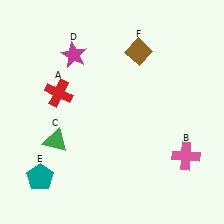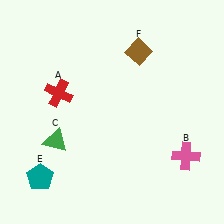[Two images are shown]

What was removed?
The magenta star (D) was removed in Image 2.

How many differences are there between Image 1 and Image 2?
There is 1 difference between the two images.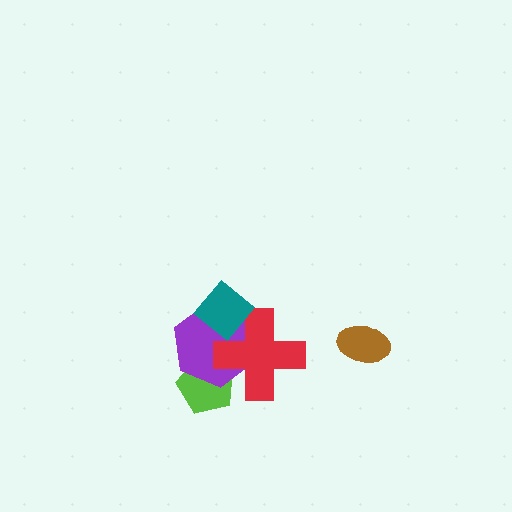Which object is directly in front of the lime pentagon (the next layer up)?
The purple hexagon is directly in front of the lime pentagon.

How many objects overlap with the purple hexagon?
3 objects overlap with the purple hexagon.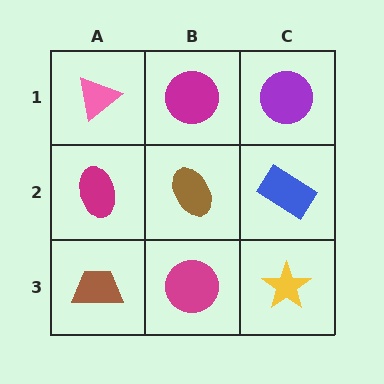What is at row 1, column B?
A magenta circle.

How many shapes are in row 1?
3 shapes.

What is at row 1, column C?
A purple circle.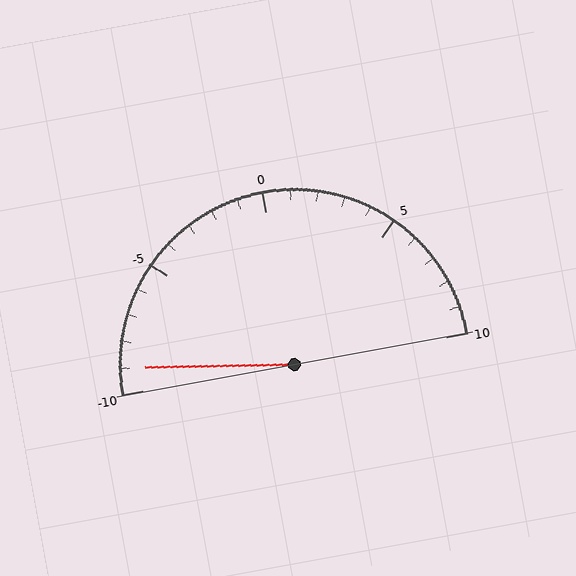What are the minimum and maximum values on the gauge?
The gauge ranges from -10 to 10.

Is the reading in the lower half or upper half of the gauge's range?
The reading is in the lower half of the range (-10 to 10).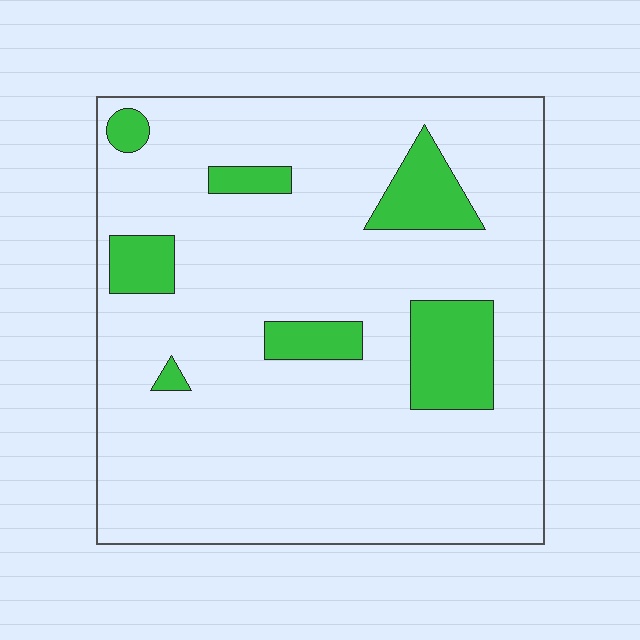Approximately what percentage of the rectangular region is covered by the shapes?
Approximately 15%.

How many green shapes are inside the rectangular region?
7.